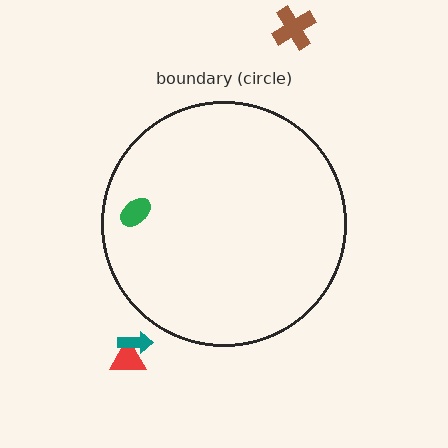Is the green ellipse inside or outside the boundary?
Inside.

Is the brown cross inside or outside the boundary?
Outside.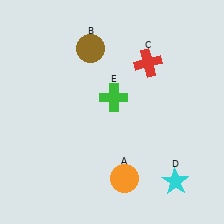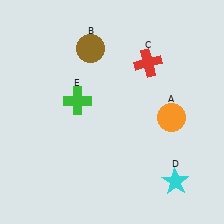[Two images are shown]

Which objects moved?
The objects that moved are: the orange circle (A), the green cross (E).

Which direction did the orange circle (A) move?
The orange circle (A) moved up.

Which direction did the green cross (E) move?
The green cross (E) moved left.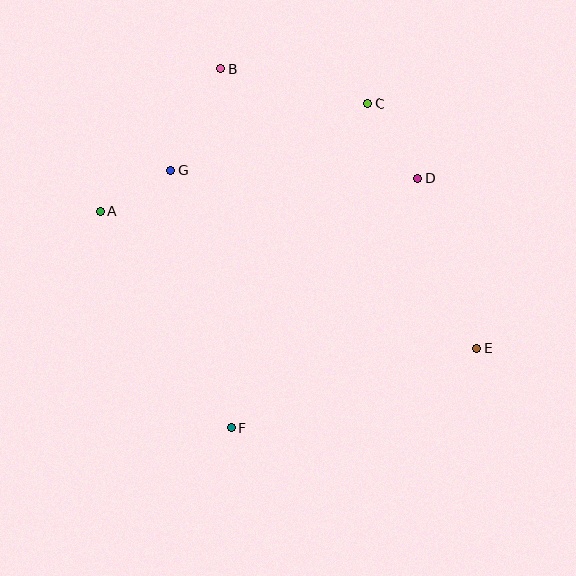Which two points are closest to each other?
Points A and G are closest to each other.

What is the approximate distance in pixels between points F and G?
The distance between F and G is approximately 264 pixels.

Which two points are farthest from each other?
Points A and E are farthest from each other.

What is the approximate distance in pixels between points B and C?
The distance between B and C is approximately 151 pixels.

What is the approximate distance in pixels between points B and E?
The distance between B and E is approximately 379 pixels.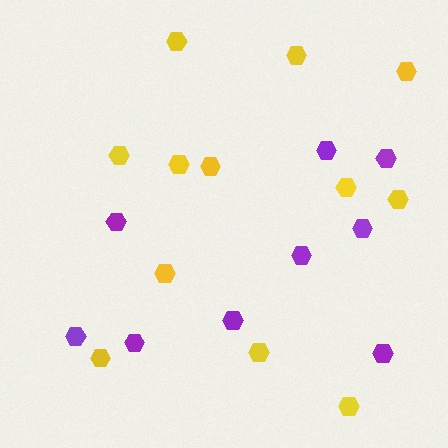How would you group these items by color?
There are 2 groups: one group of yellow hexagons (12) and one group of purple hexagons (9).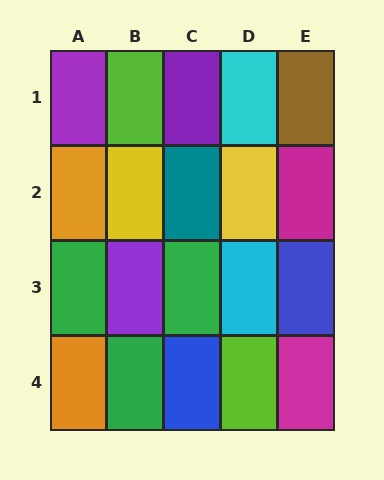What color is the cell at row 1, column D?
Cyan.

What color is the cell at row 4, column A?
Orange.